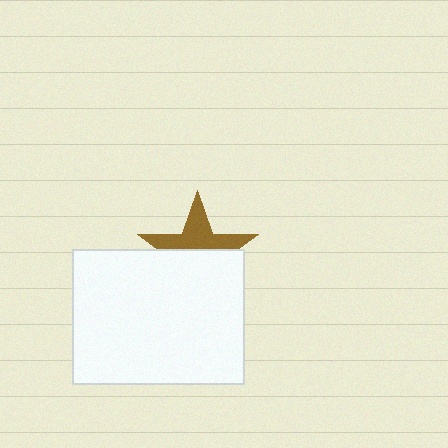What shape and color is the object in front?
The object in front is a white rectangle.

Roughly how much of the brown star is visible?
About half of it is visible (roughly 48%).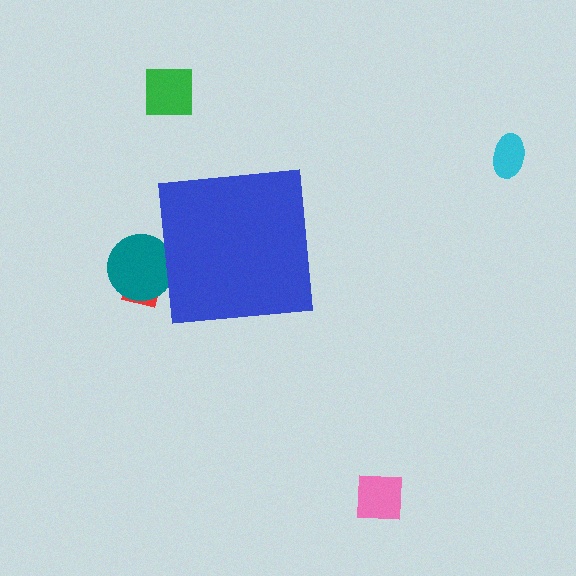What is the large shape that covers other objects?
A blue square.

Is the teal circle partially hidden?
Yes, the teal circle is partially hidden behind the blue square.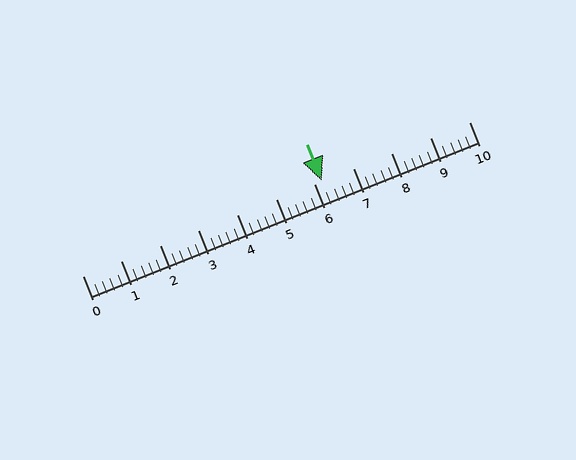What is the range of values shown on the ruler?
The ruler shows values from 0 to 10.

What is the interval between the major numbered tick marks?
The major tick marks are spaced 1 units apart.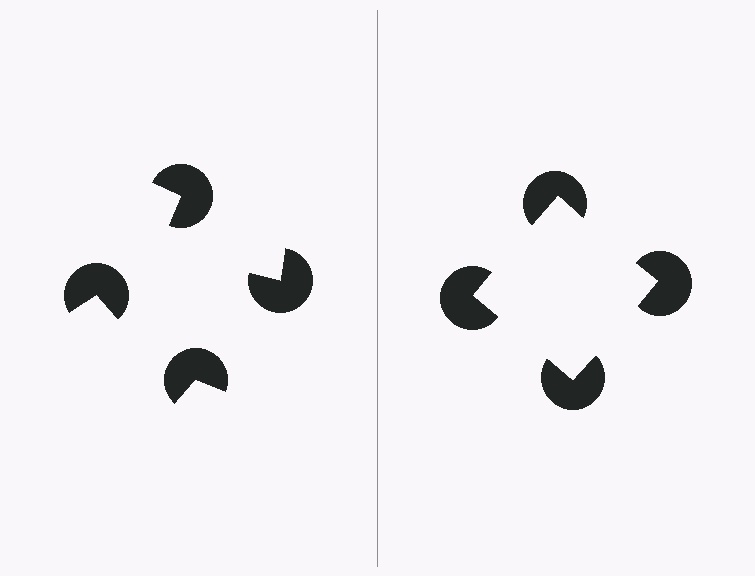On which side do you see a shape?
An illusory square appears on the right side. On the left side the wedge cuts are rotated, so no coherent shape forms.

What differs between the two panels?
The pac-man discs are positioned identically on both sides; only the wedge orientations differ. On the right they align to a square; on the left they are misaligned.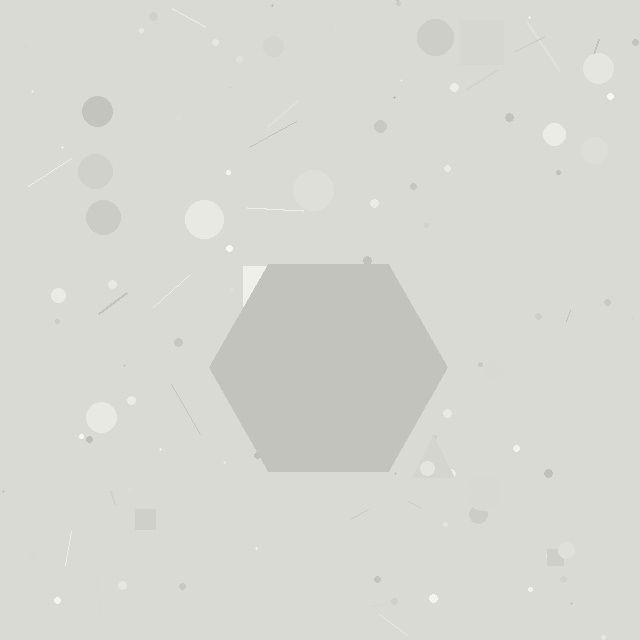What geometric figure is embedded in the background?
A hexagon is embedded in the background.